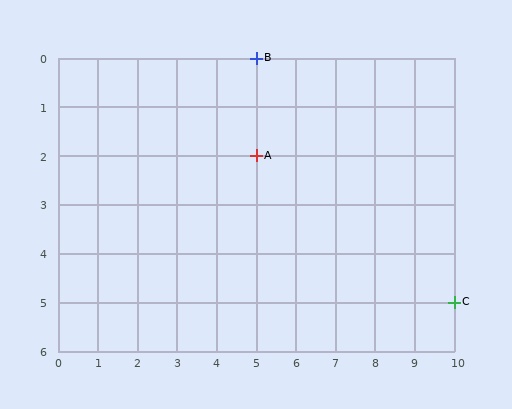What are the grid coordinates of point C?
Point C is at grid coordinates (10, 5).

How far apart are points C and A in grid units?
Points C and A are 5 columns and 3 rows apart (about 5.8 grid units diagonally).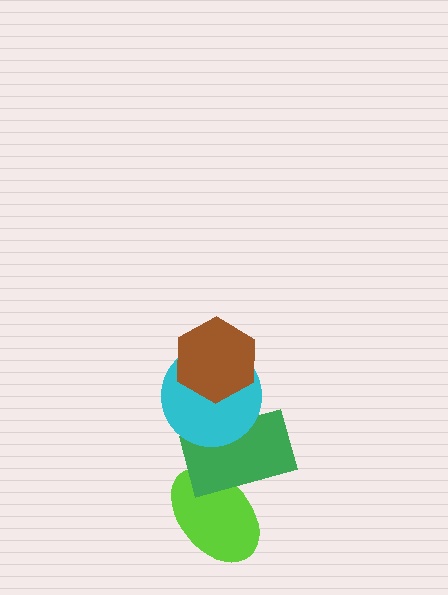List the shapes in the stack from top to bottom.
From top to bottom: the brown hexagon, the cyan circle, the green rectangle, the lime ellipse.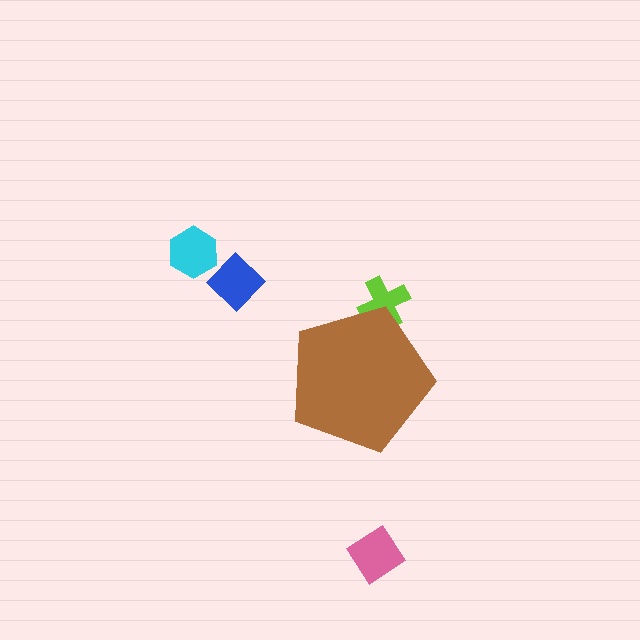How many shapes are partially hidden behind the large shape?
1 shape is partially hidden.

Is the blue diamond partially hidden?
No, the blue diamond is fully visible.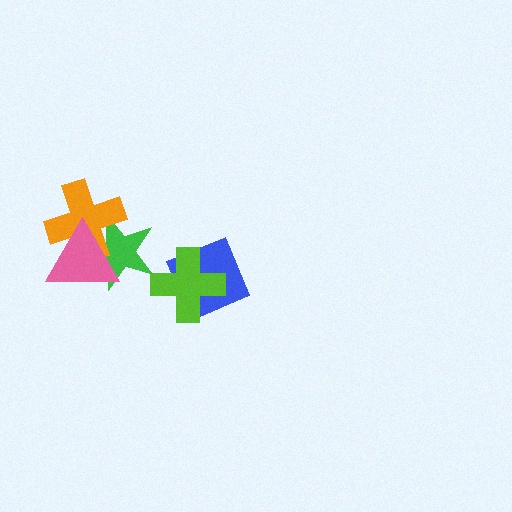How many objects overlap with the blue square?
1 object overlaps with the blue square.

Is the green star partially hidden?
Yes, it is partially covered by another shape.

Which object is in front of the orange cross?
The pink triangle is in front of the orange cross.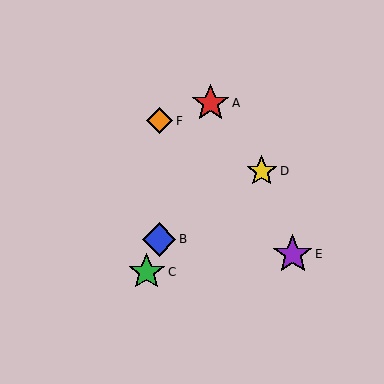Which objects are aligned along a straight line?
Objects A, B, C are aligned along a straight line.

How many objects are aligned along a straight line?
3 objects (A, B, C) are aligned along a straight line.